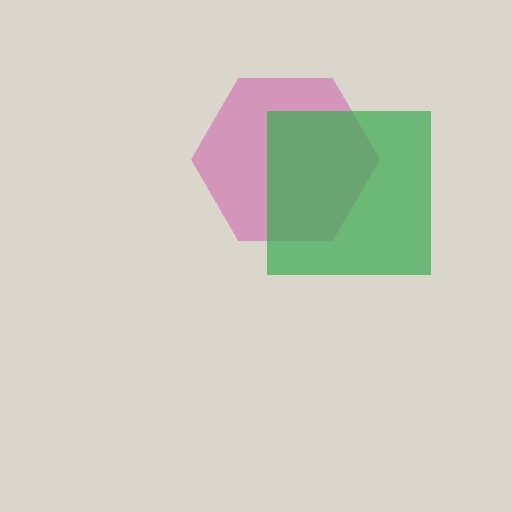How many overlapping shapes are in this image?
There are 2 overlapping shapes in the image.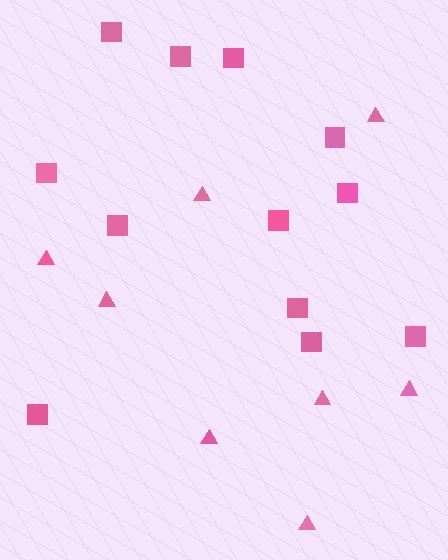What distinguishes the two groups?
There are 2 groups: one group of squares (12) and one group of triangles (8).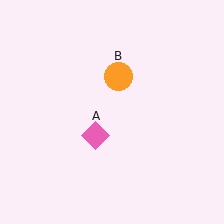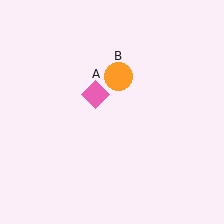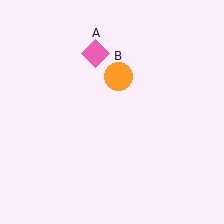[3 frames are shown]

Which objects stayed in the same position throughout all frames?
Orange circle (object B) remained stationary.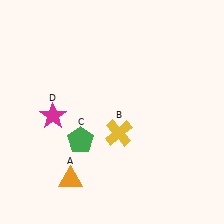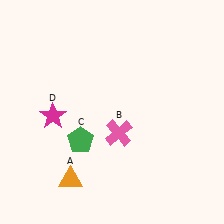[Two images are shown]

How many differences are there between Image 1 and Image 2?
There is 1 difference between the two images.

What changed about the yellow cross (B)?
In Image 1, B is yellow. In Image 2, it changed to pink.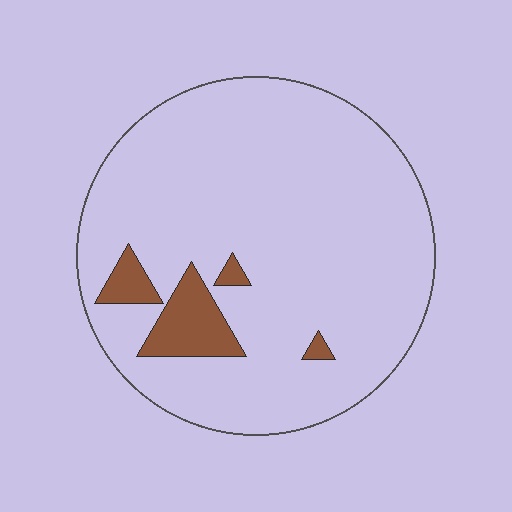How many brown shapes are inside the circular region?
4.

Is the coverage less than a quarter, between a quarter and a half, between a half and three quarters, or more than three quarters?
Less than a quarter.